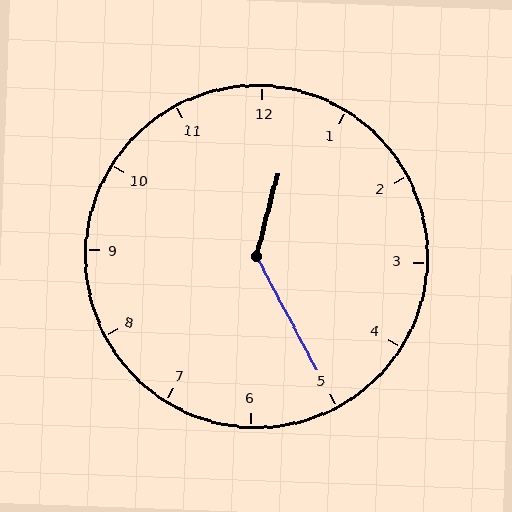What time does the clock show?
12:25.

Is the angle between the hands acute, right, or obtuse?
It is obtuse.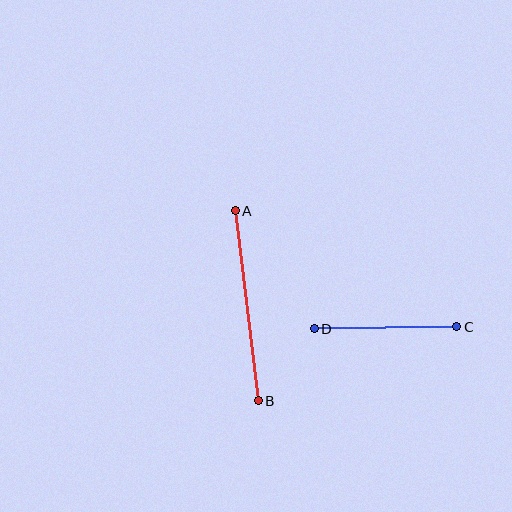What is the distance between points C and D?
The distance is approximately 142 pixels.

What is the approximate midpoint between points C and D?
The midpoint is at approximately (385, 328) pixels.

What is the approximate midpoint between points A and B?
The midpoint is at approximately (247, 306) pixels.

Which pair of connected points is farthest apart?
Points A and B are farthest apart.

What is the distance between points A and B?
The distance is approximately 191 pixels.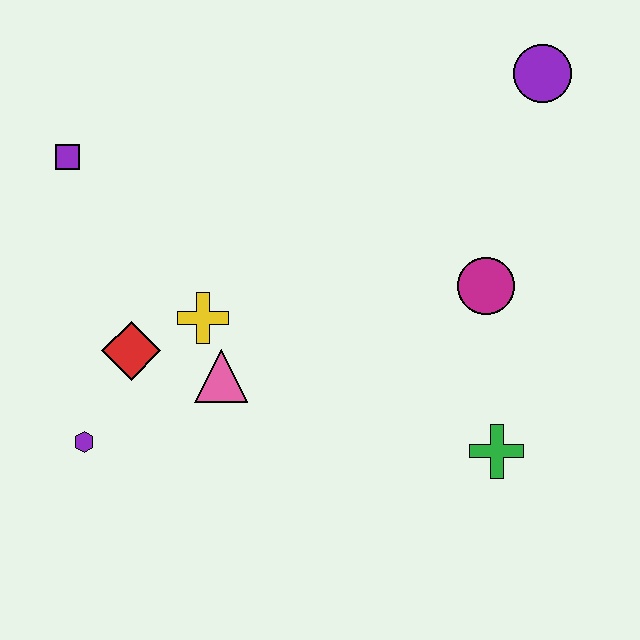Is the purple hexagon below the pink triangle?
Yes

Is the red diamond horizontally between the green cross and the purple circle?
No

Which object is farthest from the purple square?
The green cross is farthest from the purple square.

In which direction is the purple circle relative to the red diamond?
The purple circle is to the right of the red diamond.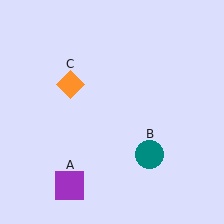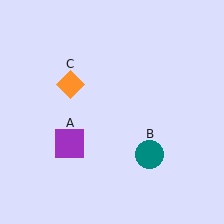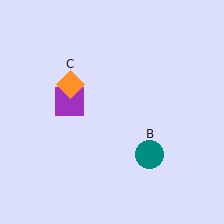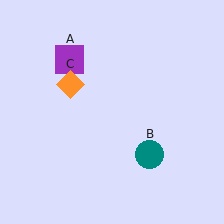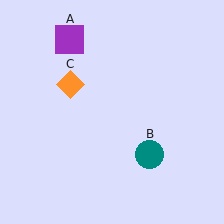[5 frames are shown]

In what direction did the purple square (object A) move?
The purple square (object A) moved up.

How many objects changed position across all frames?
1 object changed position: purple square (object A).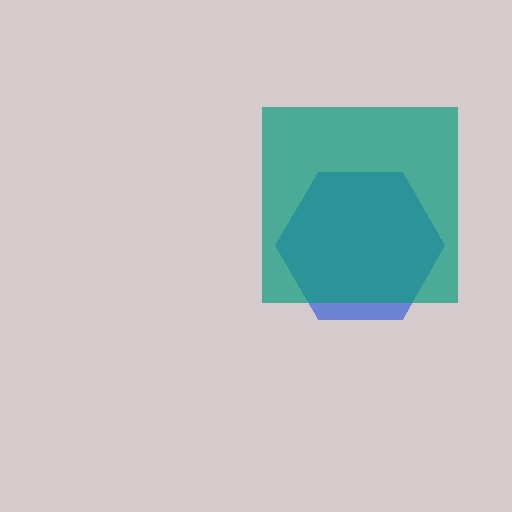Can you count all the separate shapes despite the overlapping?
Yes, there are 2 separate shapes.